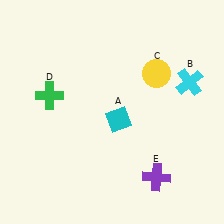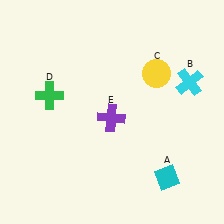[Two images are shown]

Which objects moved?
The objects that moved are: the cyan diamond (A), the purple cross (E).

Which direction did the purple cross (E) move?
The purple cross (E) moved up.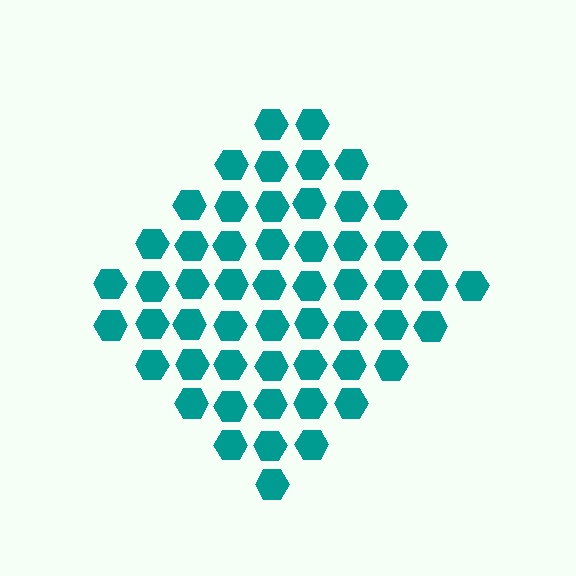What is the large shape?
The large shape is a diamond.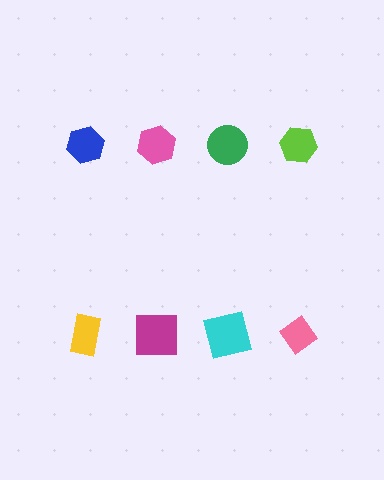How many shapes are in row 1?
4 shapes.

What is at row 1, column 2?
A pink hexagon.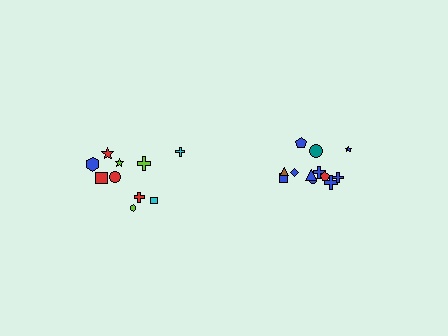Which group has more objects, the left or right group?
The right group.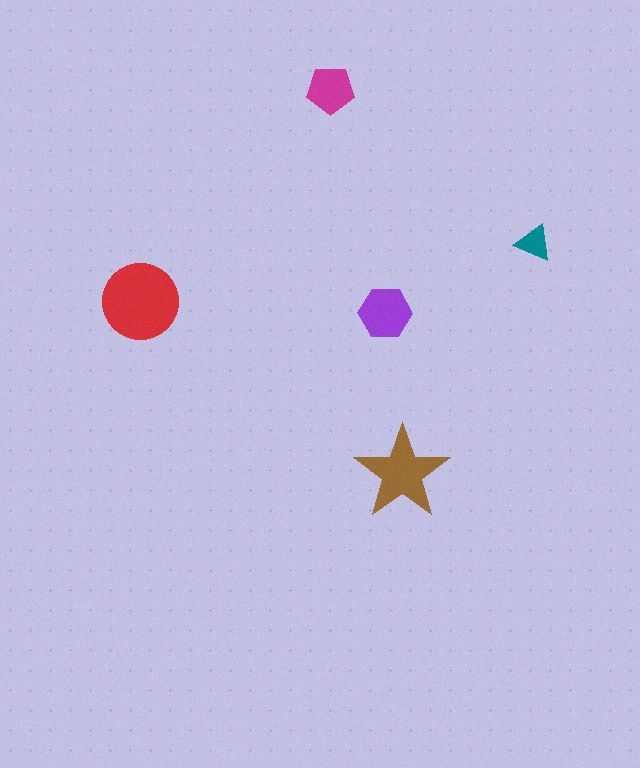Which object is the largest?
The red circle.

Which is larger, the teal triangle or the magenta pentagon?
The magenta pentagon.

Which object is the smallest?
The teal triangle.